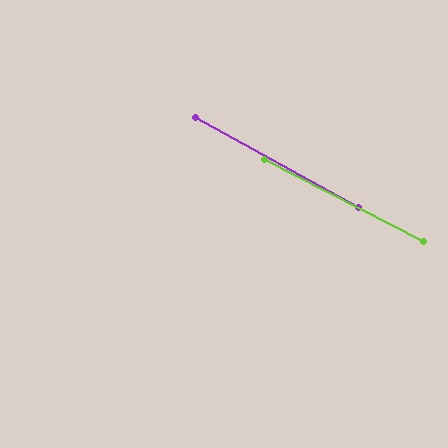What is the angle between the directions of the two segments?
Approximately 2 degrees.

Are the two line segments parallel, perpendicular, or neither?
Parallel — their directions differ by only 1.7°.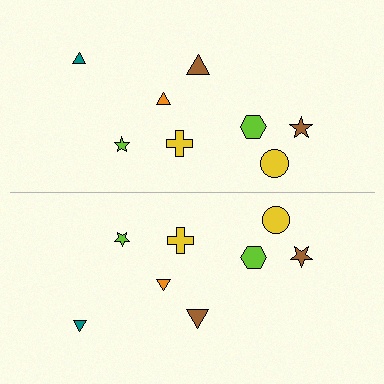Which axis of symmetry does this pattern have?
The pattern has a horizontal axis of symmetry running through the center of the image.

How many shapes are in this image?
There are 16 shapes in this image.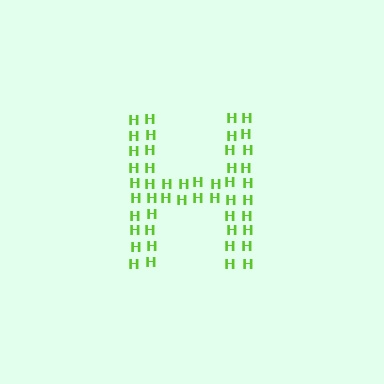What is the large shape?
The large shape is the letter H.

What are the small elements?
The small elements are letter H's.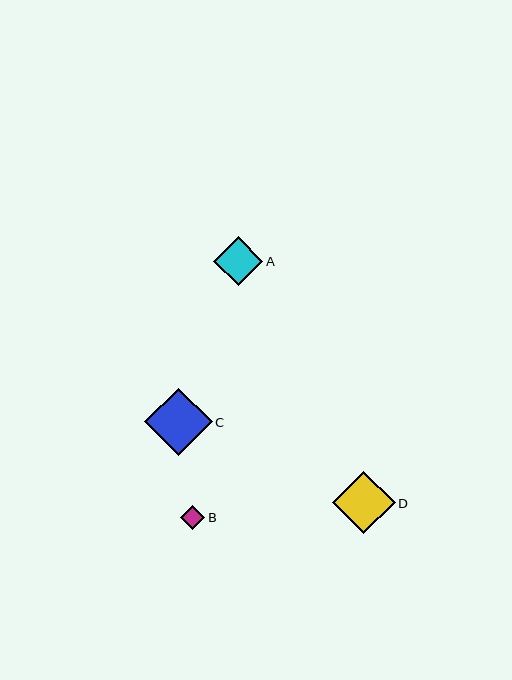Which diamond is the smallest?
Diamond B is the smallest with a size of approximately 24 pixels.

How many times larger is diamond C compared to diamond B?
Diamond C is approximately 2.8 times the size of diamond B.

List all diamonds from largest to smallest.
From largest to smallest: C, D, A, B.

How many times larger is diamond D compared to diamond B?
Diamond D is approximately 2.6 times the size of diamond B.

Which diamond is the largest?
Diamond C is the largest with a size of approximately 67 pixels.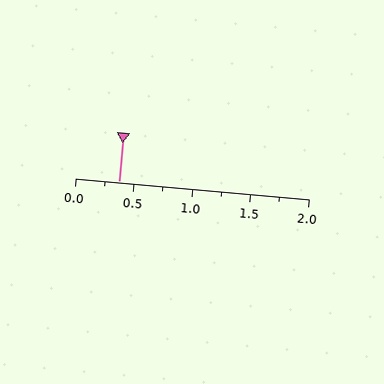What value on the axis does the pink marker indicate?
The marker indicates approximately 0.38.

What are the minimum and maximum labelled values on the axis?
The axis runs from 0.0 to 2.0.